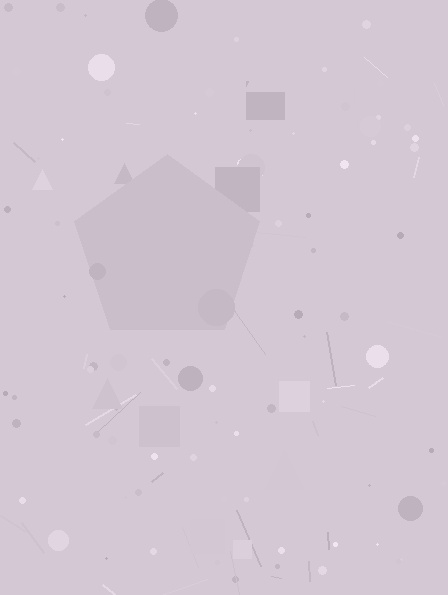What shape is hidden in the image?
A pentagon is hidden in the image.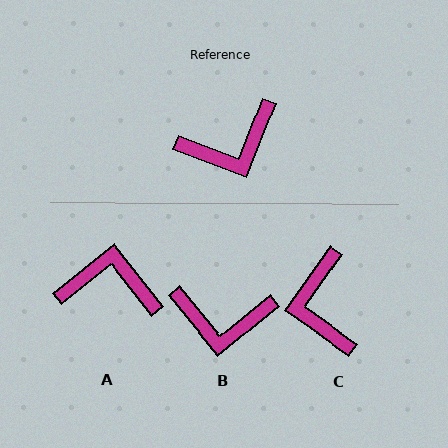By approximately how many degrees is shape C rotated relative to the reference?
Approximately 104 degrees clockwise.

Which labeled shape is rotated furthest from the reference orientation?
A, about 149 degrees away.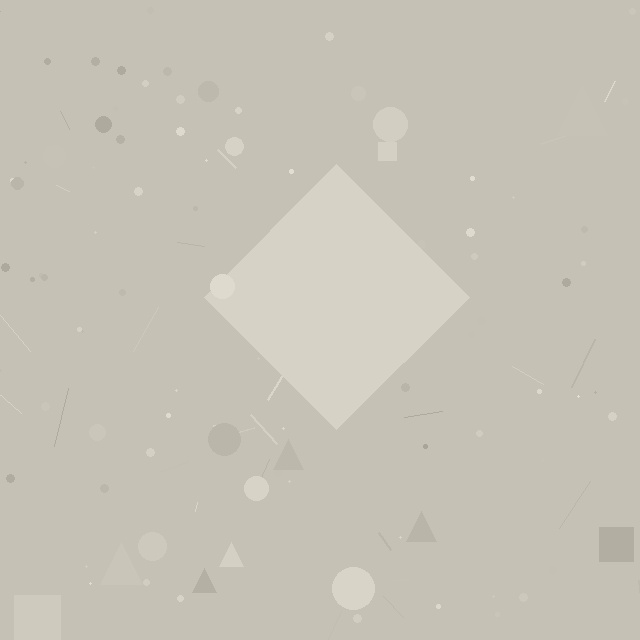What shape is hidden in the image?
A diamond is hidden in the image.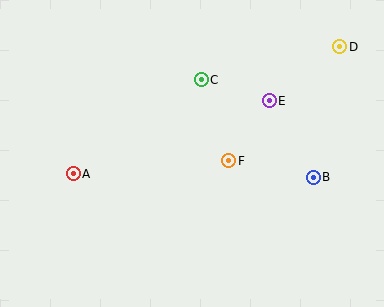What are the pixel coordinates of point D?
Point D is at (340, 47).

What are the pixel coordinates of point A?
Point A is at (73, 174).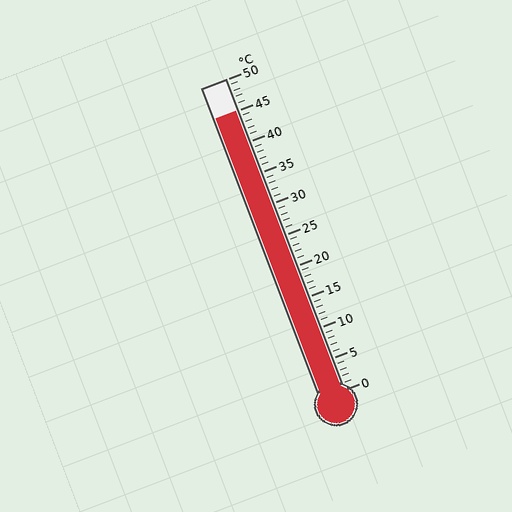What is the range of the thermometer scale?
The thermometer scale ranges from 0°C to 50°C.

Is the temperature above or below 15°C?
The temperature is above 15°C.